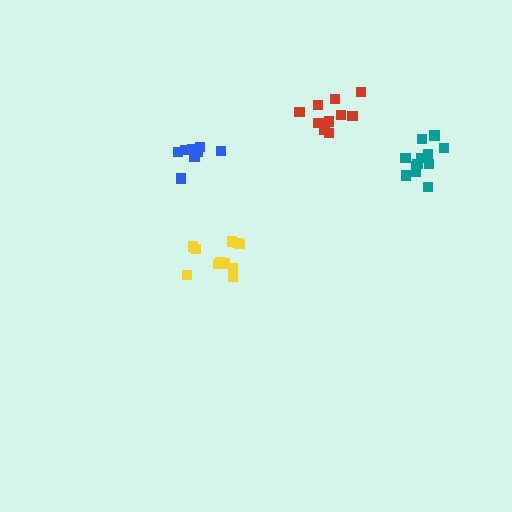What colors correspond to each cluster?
The clusters are colored: teal, blue, red, yellow.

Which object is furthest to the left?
The blue cluster is leftmost.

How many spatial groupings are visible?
There are 4 spatial groupings.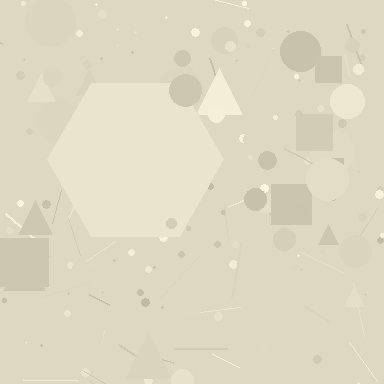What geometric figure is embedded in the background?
A hexagon is embedded in the background.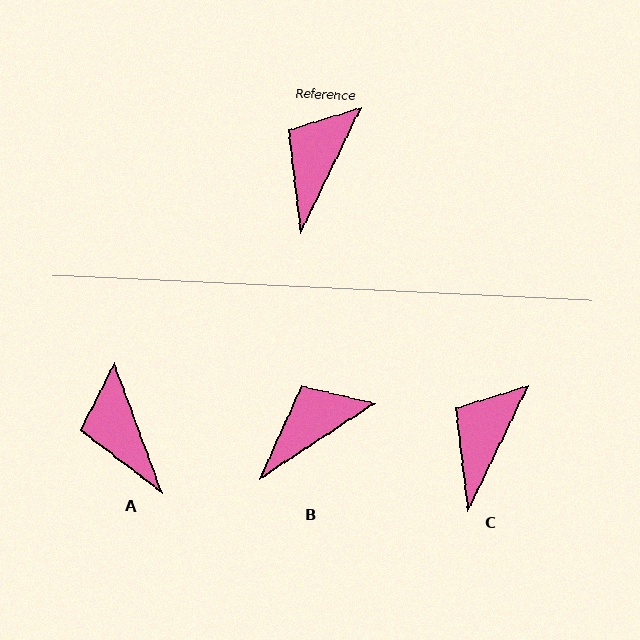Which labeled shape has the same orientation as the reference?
C.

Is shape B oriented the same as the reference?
No, it is off by about 31 degrees.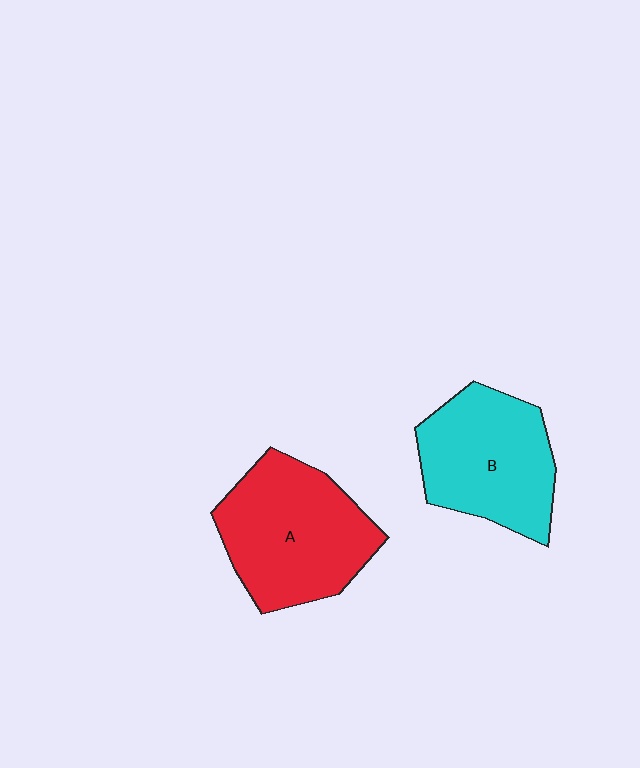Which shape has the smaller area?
Shape B (cyan).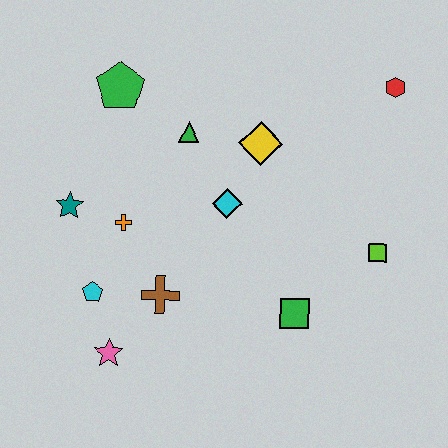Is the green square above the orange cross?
No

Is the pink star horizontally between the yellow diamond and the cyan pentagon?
Yes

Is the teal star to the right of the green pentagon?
No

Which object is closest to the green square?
The lime square is closest to the green square.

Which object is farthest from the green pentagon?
The lime square is farthest from the green pentagon.